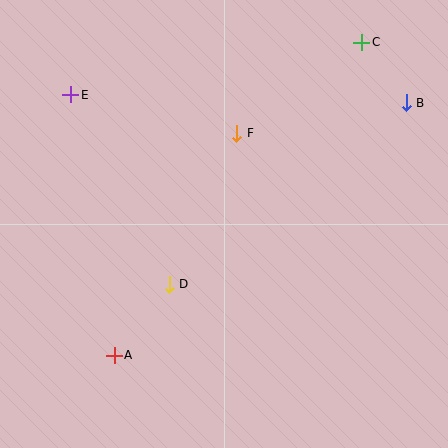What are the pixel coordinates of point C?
Point C is at (362, 42).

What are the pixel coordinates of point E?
Point E is at (71, 95).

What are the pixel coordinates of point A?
Point A is at (114, 355).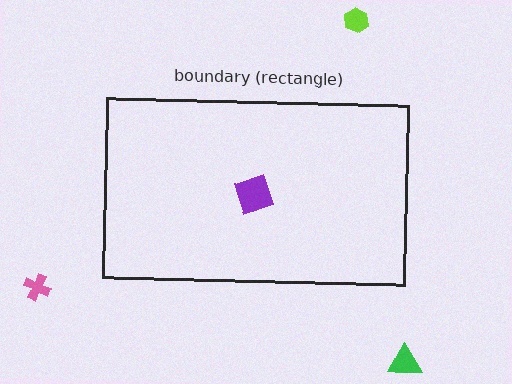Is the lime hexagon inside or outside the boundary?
Outside.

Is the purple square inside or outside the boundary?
Inside.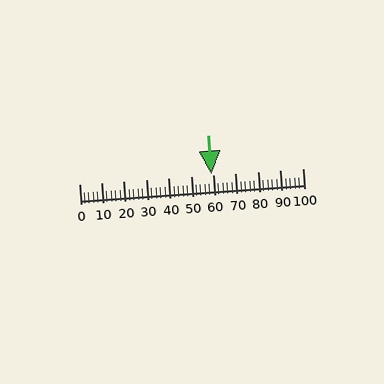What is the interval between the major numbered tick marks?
The major tick marks are spaced 10 units apart.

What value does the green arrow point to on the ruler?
The green arrow points to approximately 59.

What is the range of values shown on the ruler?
The ruler shows values from 0 to 100.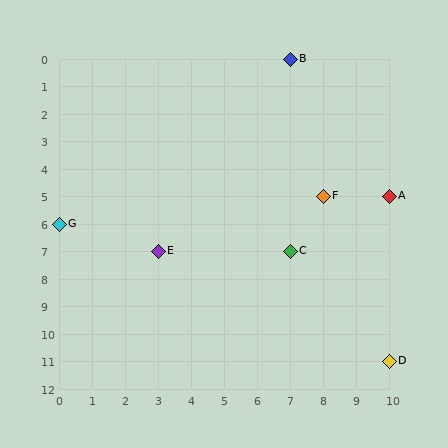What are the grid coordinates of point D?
Point D is at grid coordinates (10, 11).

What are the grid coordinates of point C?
Point C is at grid coordinates (7, 7).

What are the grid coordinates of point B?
Point B is at grid coordinates (7, 0).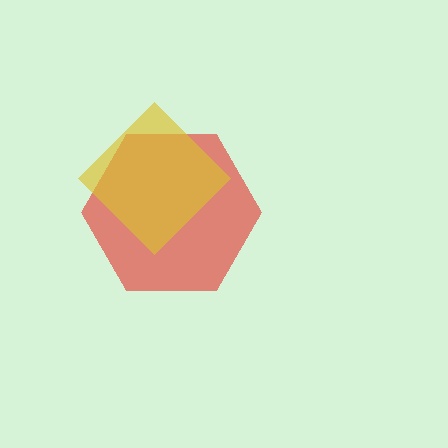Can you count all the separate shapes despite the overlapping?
Yes, there are 2 separate shapes.